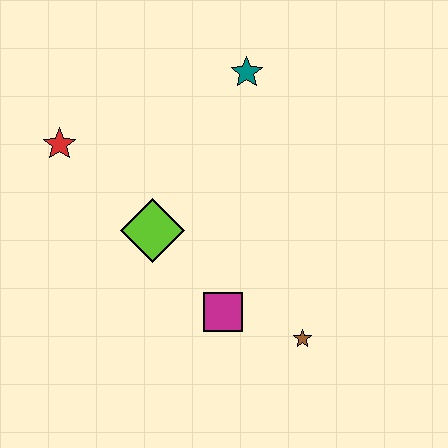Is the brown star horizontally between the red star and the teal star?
No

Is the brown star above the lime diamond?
No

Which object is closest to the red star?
The lime diamond is closest to the red star.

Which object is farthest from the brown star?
The red star is farthest from the brown star.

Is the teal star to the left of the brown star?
Yes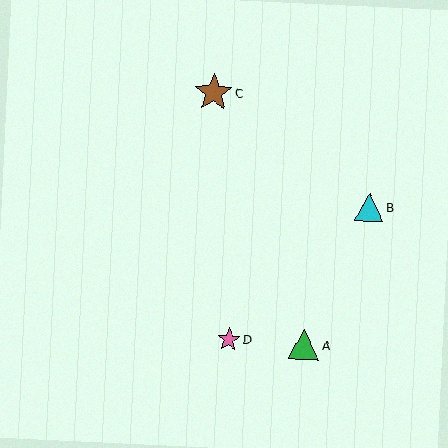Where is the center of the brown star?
The center of the brown star is at (214, 93).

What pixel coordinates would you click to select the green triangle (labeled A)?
Click at (304, 345) to select the green triangle A.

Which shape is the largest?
The brown star (labeled C) is the largest.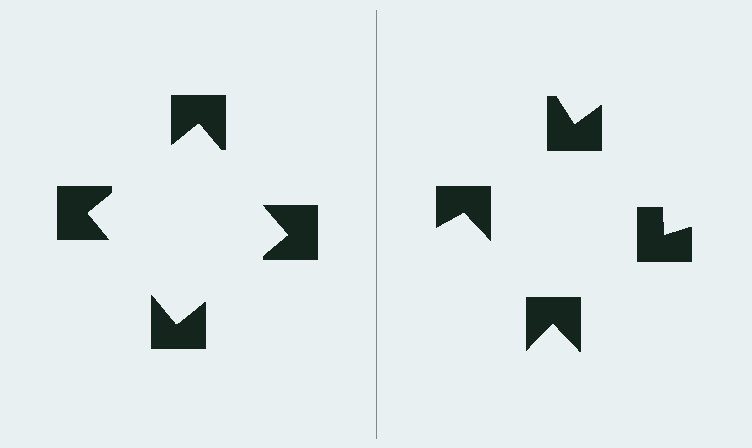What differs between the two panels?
The notched squares are positioned identically on both sides; only the wedge orientations differ. On the left they align to a square; on the right they are misaligned.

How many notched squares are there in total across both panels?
8 — 4 on each side.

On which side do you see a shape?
An illusory square appears on the left side. On the right side the wedge cuts are rotated, so no coherent shape forms.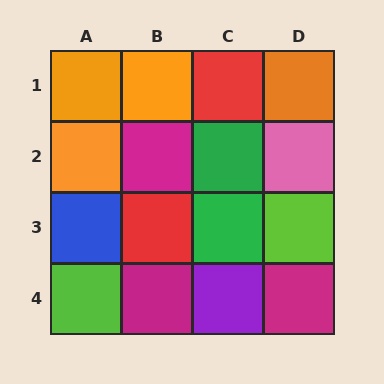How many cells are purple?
1 cell is purple.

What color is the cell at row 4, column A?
Lime.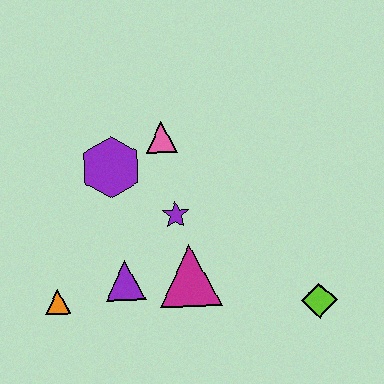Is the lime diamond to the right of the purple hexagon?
Yes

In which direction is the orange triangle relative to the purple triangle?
The orange triangle is to the left of the purple triangle.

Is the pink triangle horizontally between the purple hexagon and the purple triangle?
No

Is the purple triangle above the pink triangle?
No